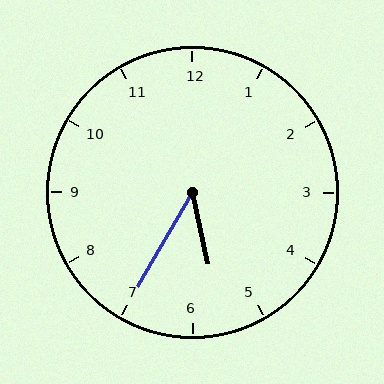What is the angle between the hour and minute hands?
Approximately 42 degrees.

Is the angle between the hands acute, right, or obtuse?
It is acute.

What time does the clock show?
5:35.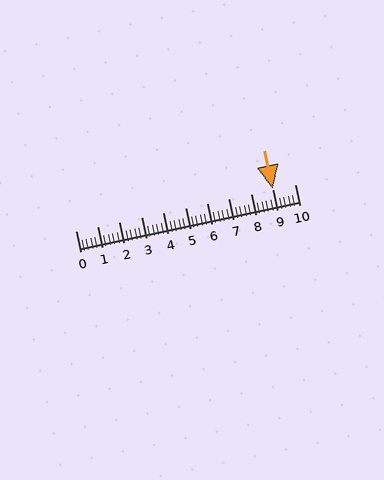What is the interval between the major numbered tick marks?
The major tick marks are spaced 1 units apart.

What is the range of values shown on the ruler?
The ruler shows values from 0 to 10.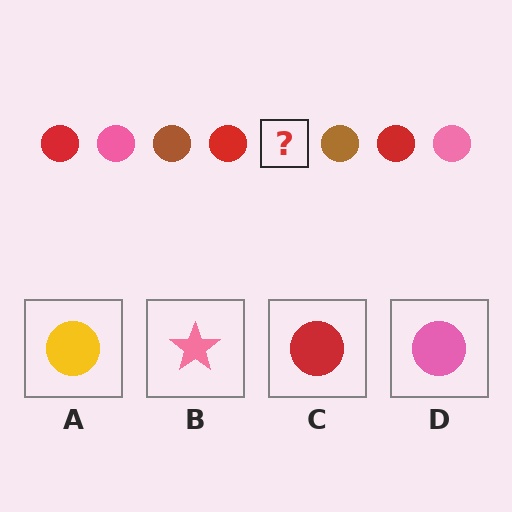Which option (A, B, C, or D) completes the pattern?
D.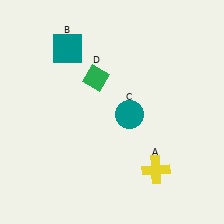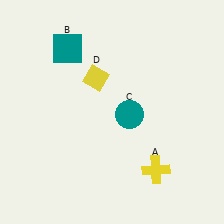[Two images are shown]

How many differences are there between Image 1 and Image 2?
There is 1 difference between the two images.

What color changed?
The diamond (D) changed from green in Image 1 to yellow in Image 2.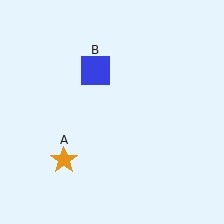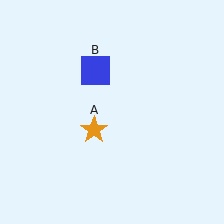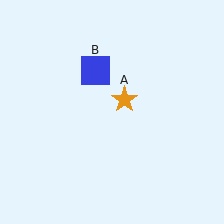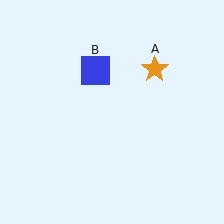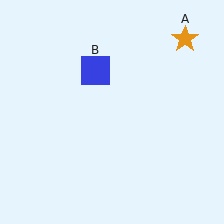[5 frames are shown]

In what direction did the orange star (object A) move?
The orange star (object A) moved up and to the right.